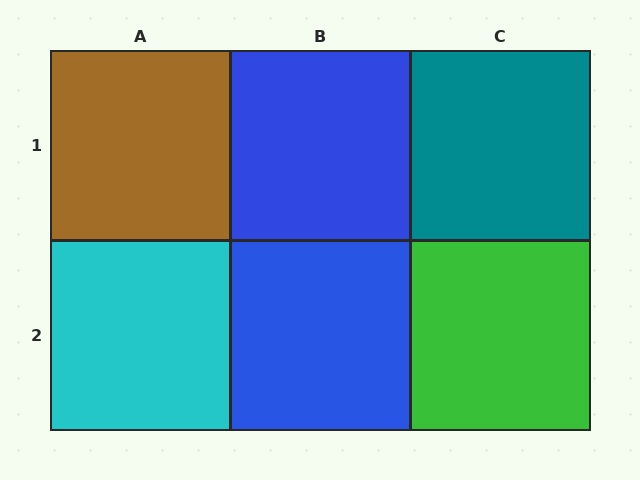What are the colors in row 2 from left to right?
Cyan, blue, green.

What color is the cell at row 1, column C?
Teal.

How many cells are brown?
1 cell is brown.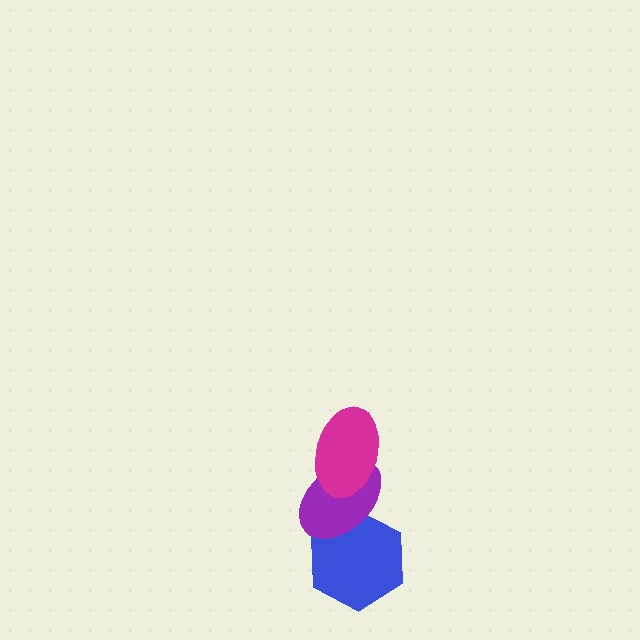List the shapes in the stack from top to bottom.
From top to bottom: the magenta ellipse, the purple ellipse, the blue hexagon.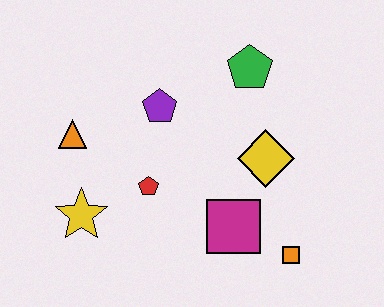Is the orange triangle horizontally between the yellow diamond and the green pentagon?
No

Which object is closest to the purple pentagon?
The red pentagon is closest to the purple pentagon.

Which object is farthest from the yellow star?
The green pentagon is farthest from the yellow star.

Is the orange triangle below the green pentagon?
Yes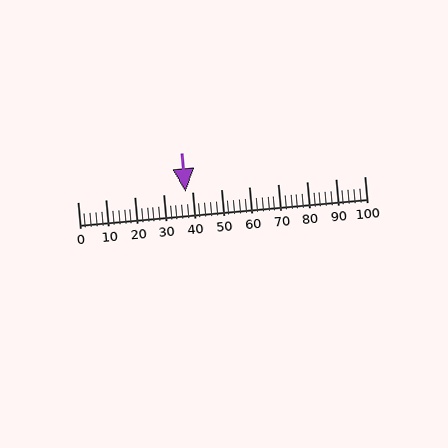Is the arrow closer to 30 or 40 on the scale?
The arrow is closer to 40.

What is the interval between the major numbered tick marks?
The major tick marks are spaced 10 units apart.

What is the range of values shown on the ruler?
The ruler shows values from 0 to 100.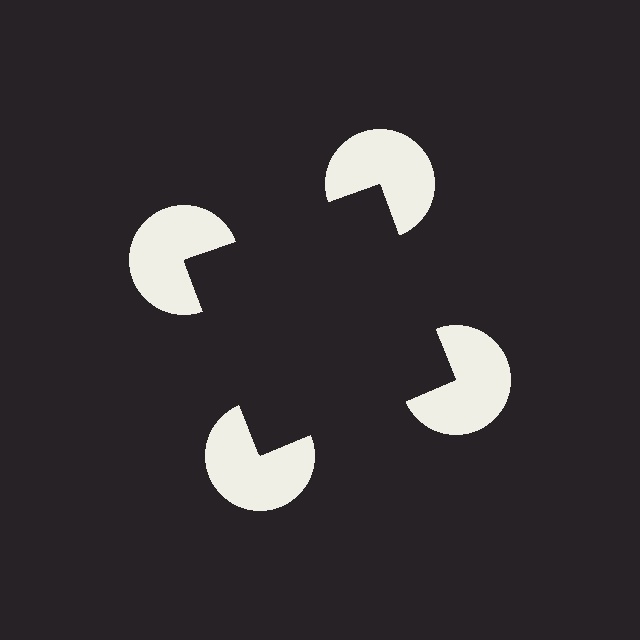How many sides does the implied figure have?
4 sides.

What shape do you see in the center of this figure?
An illusory square — its edges are inferred from the aligned wedge cuts in the pac-man discs, not physically drawn.